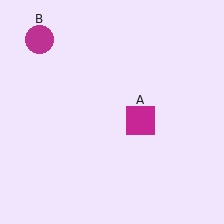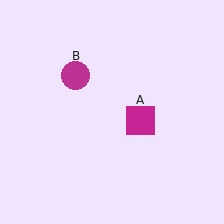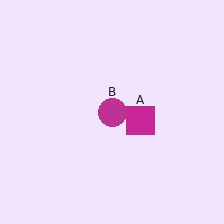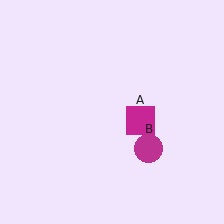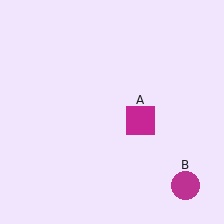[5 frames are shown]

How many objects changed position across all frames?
1 object changed position: magenta circle (object B).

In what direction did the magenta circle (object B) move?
The magenta circle (object B) moved down and to the right.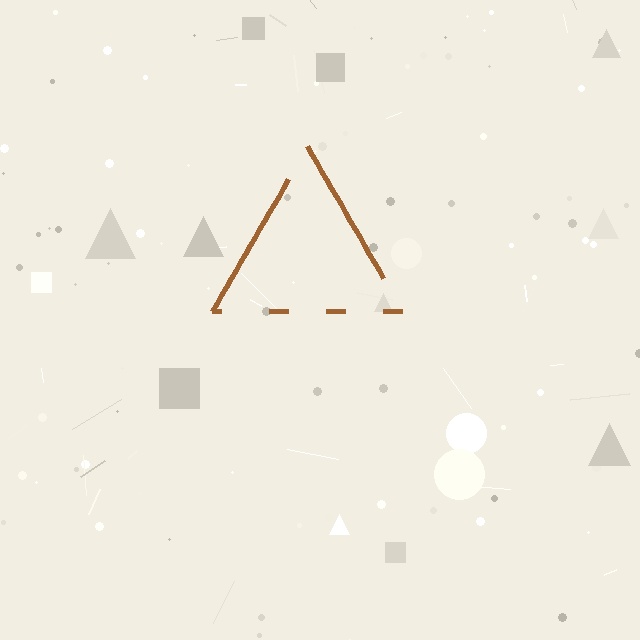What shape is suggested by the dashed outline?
The dashed outline suggests a triangle.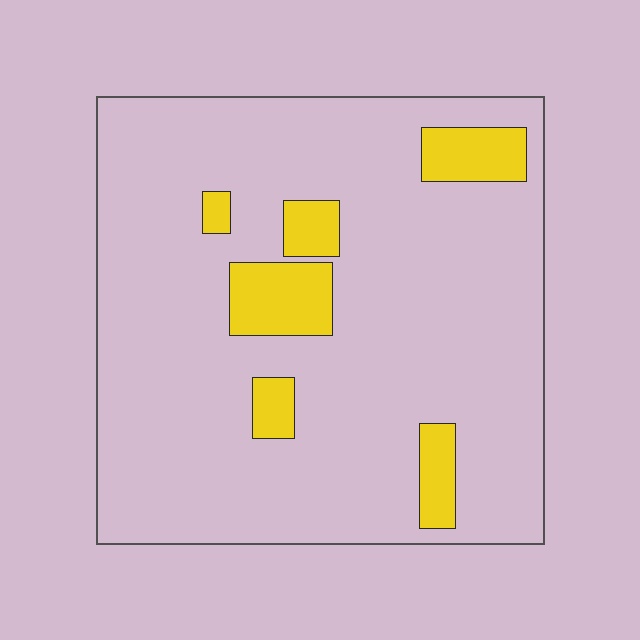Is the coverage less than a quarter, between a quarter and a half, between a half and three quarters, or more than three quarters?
Less than a quarter.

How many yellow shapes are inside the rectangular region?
6.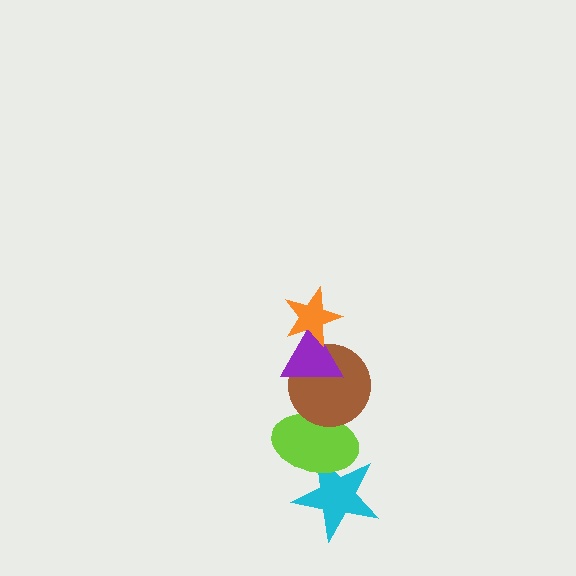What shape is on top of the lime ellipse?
The brown circle is on top of the lime ellipse.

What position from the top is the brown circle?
The brown circle is 3rd from the top.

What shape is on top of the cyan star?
The lime ellipse is on top of the cyan star.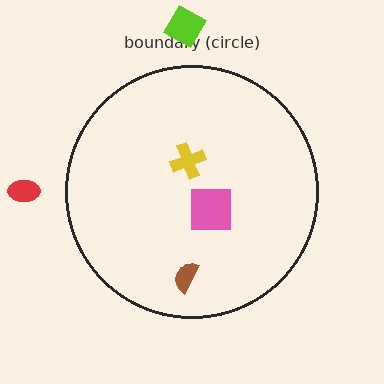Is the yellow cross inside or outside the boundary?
Inside.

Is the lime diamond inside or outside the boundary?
Outside.